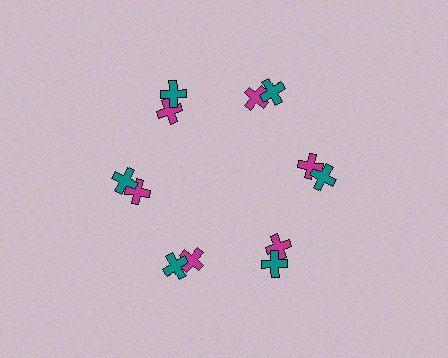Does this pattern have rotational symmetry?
Yes, this pattern has 6-fold rotational symmetry. It looks the same after rotating 60 degrees around the center.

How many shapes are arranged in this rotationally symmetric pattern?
There are 12 shapes, arranged in 6 groups of 2.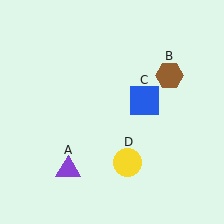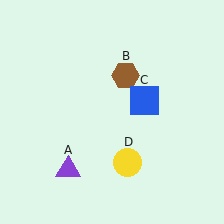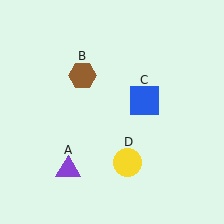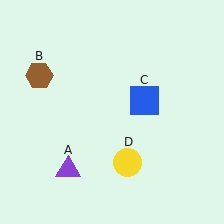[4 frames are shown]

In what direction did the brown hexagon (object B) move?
The brown hexagon (object B) moved left.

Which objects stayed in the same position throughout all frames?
Purple triangle (object A) and blue square (object C) and yellow circle (object D) remained stationary.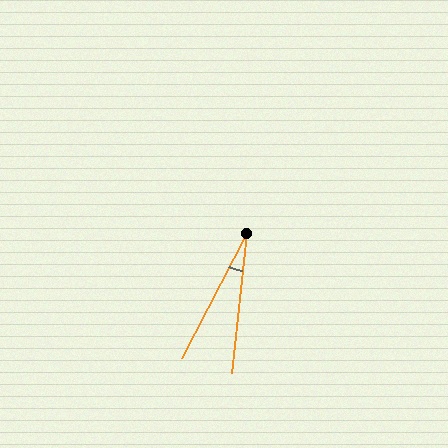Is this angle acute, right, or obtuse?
It is acute.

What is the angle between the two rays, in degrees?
Approximately 21 degrees.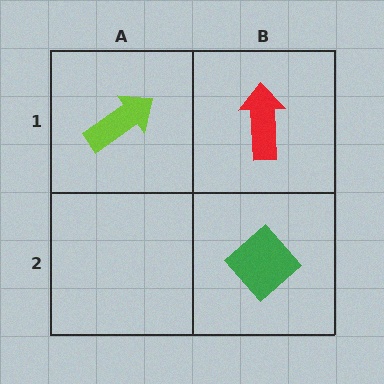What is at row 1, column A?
A lime arrow.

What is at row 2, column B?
A green diamond.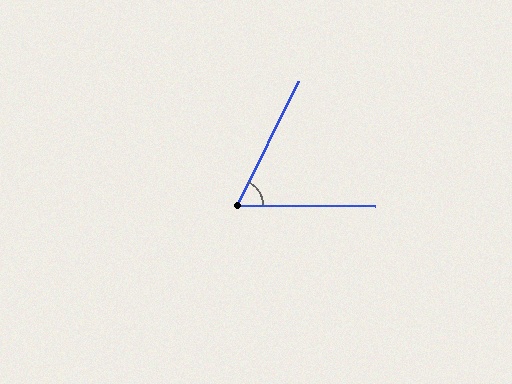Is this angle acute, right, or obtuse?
It is acute.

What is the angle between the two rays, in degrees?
Approximately 65 degrees.